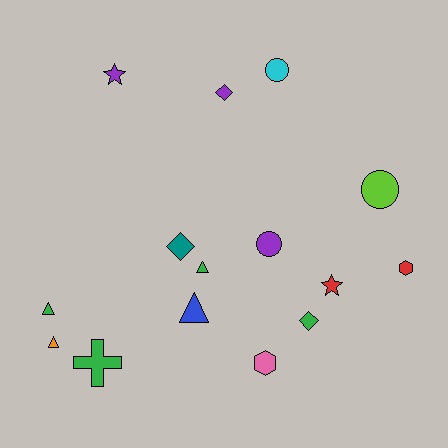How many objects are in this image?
There are 15 objects.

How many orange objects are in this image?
There is 1 orange object.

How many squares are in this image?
There are no squares.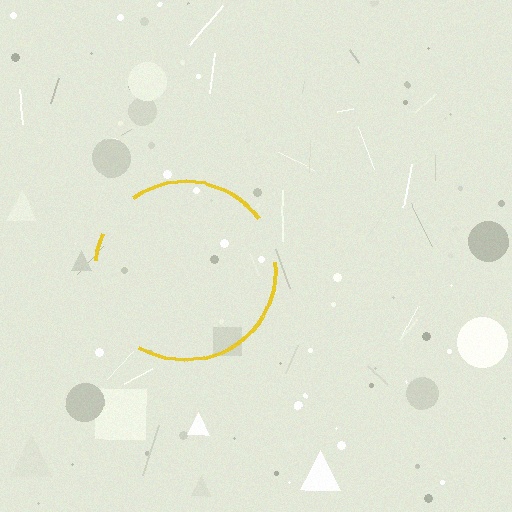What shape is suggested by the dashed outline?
The dashed outline suggests a circle.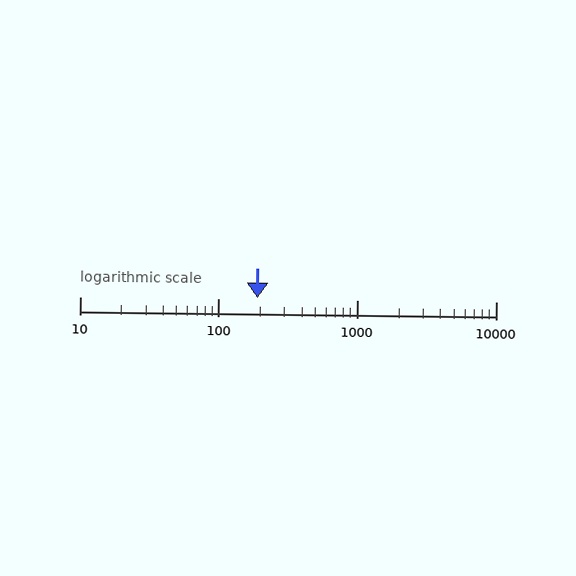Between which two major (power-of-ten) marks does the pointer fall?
The pointer is between 100 and 1000.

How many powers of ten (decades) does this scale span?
The scale spans 3 decades, from 10 to 10000.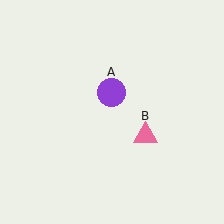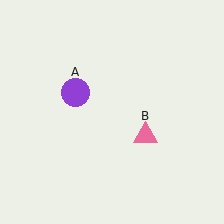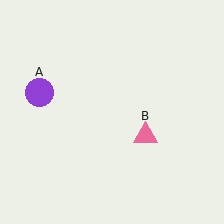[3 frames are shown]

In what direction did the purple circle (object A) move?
The purple circle (object A) moved left.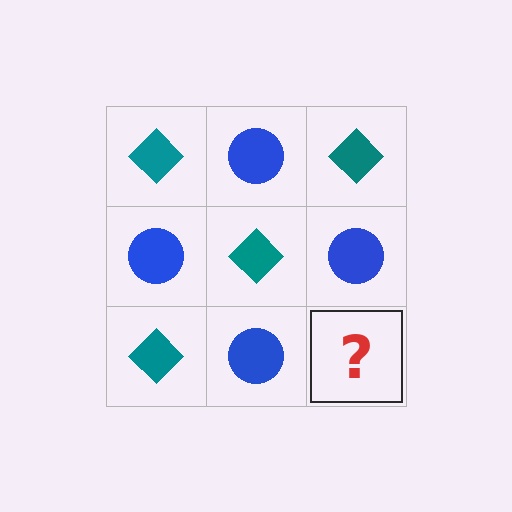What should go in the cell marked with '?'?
The missing cell should contain a teal diamond.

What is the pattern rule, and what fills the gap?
The rule is that it alternates teal diamond and blue circle in a checkerboard pattern. The gap should be filled with a teal diamond.